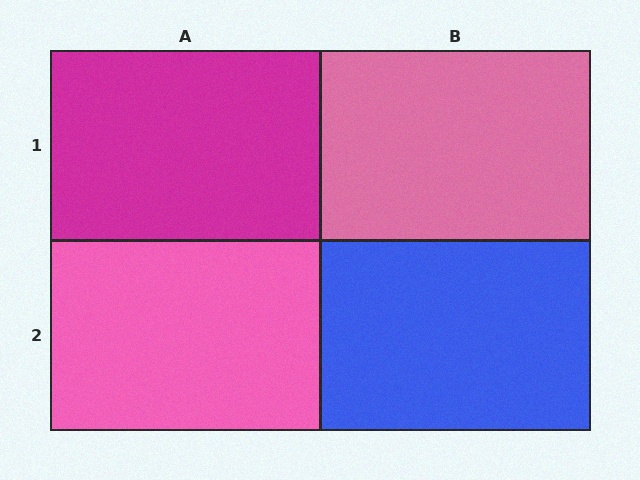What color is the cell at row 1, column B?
Pink.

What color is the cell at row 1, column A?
Magenta.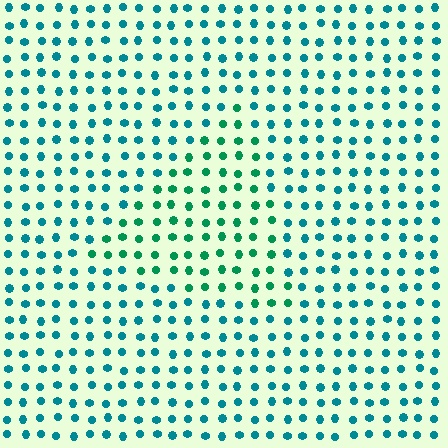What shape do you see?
I see a triangle.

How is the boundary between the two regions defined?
The boundary is defined purely by a slight shift in hue (about 32 degrees). Spacing, size, and orientation are identical on both sides.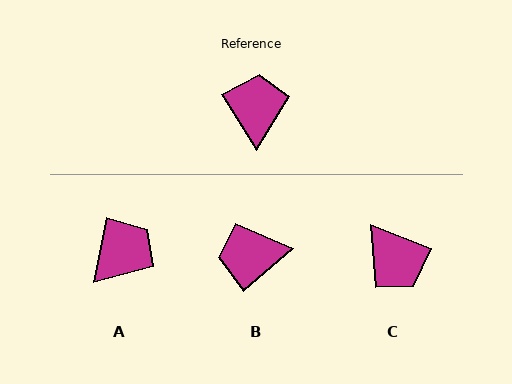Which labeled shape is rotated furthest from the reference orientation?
C, about 143 degrees away.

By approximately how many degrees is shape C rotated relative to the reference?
Approximately 143 degrees clockwise.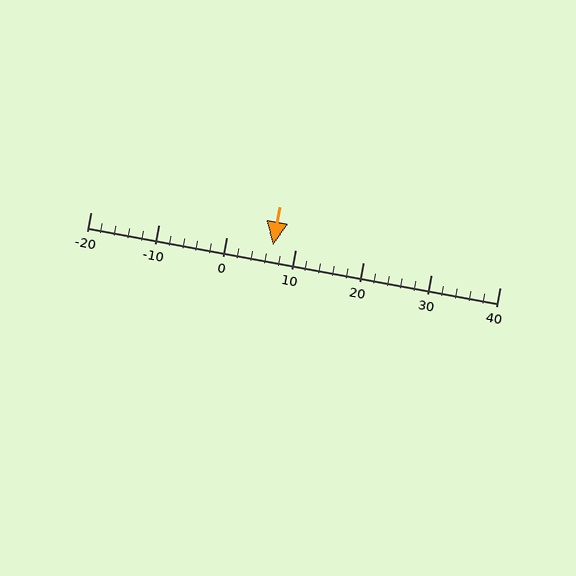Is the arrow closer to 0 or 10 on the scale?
The arrow is closer to 10.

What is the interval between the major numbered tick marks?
The major tick marks are spaced 10 units apart.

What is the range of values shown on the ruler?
The ruler shows values from -20 to 40.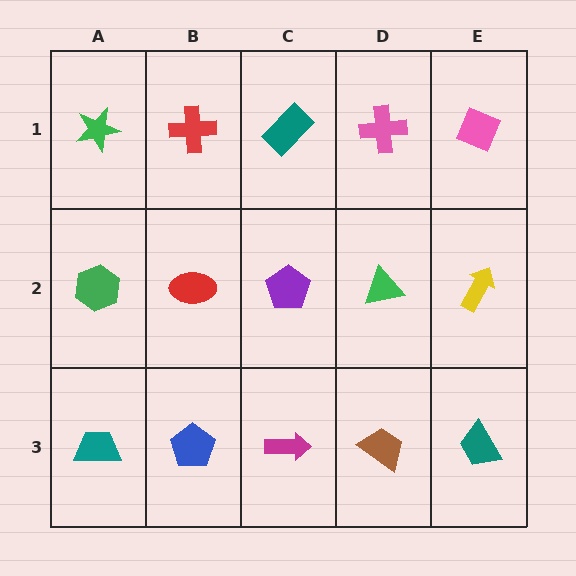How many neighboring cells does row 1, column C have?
3.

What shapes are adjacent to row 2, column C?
A teal rectangle (row 1, column C), a magenta arrow (row 3, column C), a red ellipse (row 2, column B), a green triangle (row 2, column D).